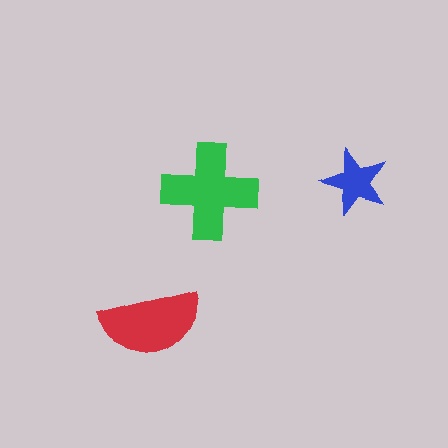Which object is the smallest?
The blue star.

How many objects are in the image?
There are 3 objects in the image.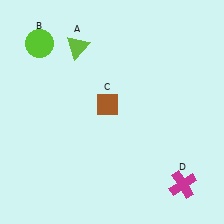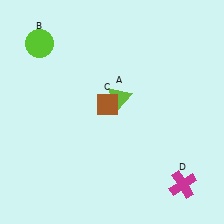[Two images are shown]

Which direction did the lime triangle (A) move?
The lime triangle (A) moved down.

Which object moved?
The lime triangle (A) moved down.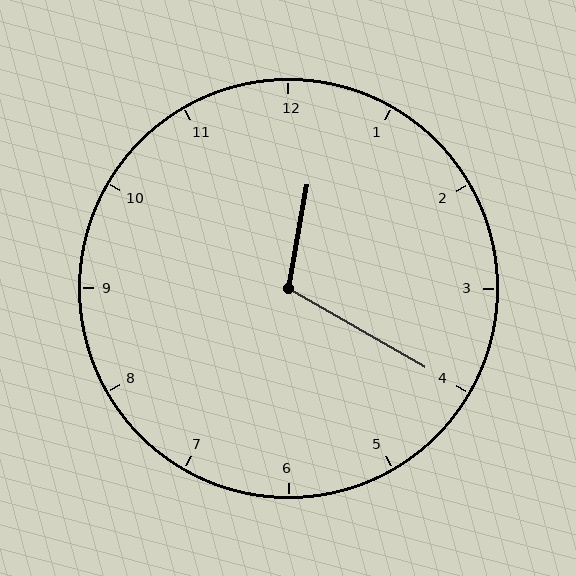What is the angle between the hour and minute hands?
Approximately 110 degrees.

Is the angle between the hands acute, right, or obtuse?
It is obtuse.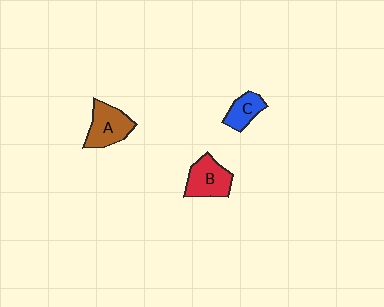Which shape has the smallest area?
Shape C (blue).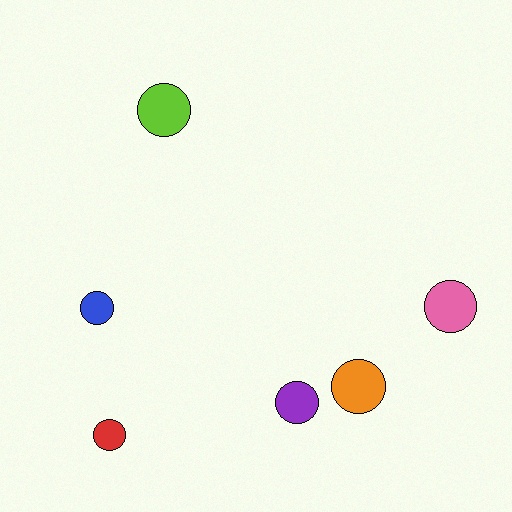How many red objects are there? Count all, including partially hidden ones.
There is 1 red object.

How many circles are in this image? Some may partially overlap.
There are 6 circles.